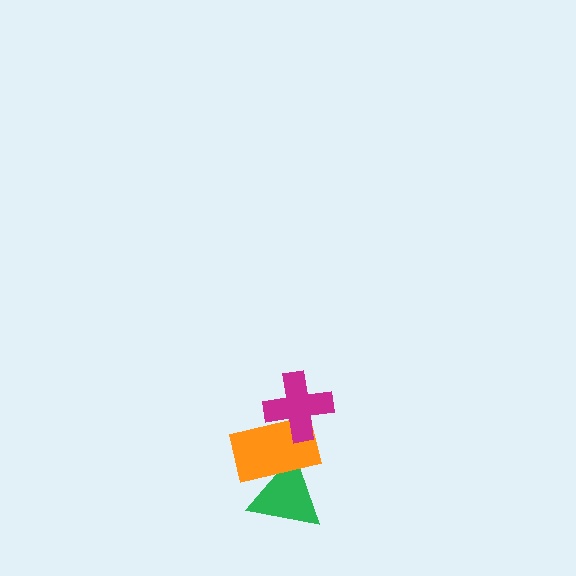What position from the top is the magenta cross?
The magenta cross is 1st from the top.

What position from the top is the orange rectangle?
The orange rectangle is 2nd from the top.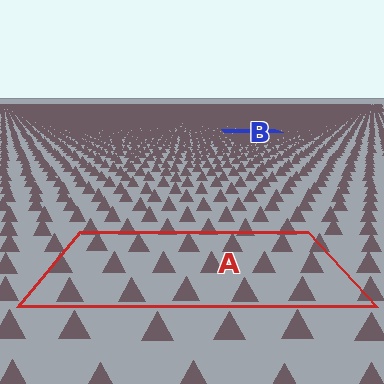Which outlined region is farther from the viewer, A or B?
Region B is farther from the viewer — the texture elements inside it appear smaller and more densely packed.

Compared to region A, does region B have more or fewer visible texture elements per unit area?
Region B has more texture elements per unit area — they are packed more densely because it is farther away.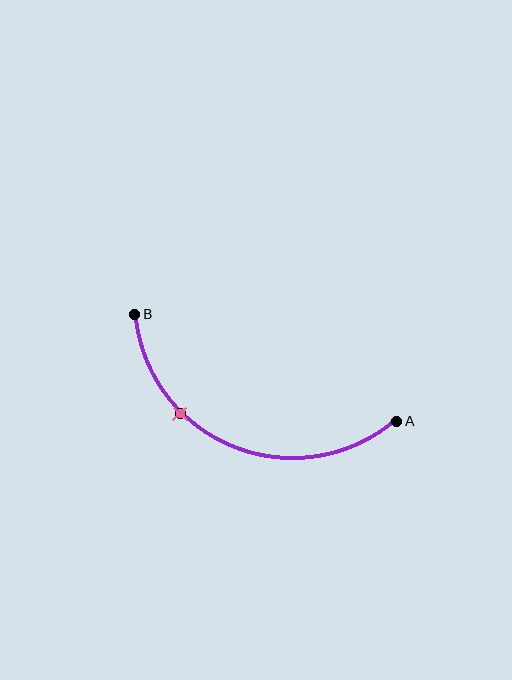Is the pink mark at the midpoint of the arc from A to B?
No. The pink mark lies on the arc but is closer to endpoint B. The arc midpoint would be at the point on the curve equidistant along the arc from both A and B.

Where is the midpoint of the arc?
The arc midpoint is the point on the curve farthest from the straight line joining A and B. It sits below that line.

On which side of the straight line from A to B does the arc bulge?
The arc bulges below the straight line connecting A and B.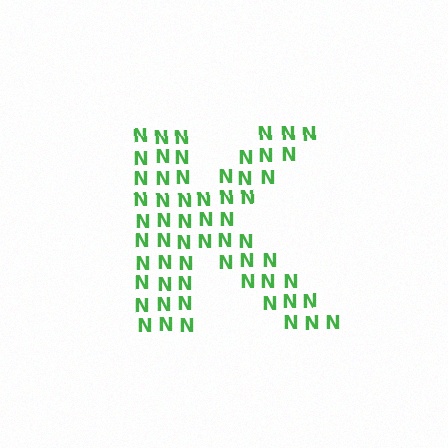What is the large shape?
The large shape is the letter K.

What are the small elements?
The small elements are letter N's.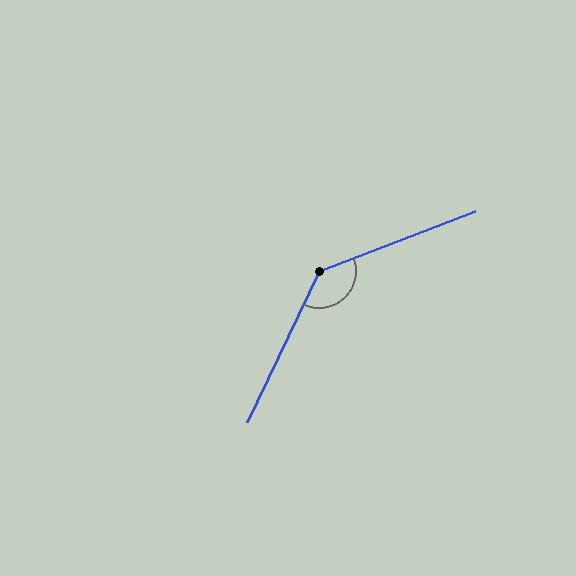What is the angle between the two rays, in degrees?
Approximately 136 degrees.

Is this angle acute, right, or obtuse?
It is obtuse.